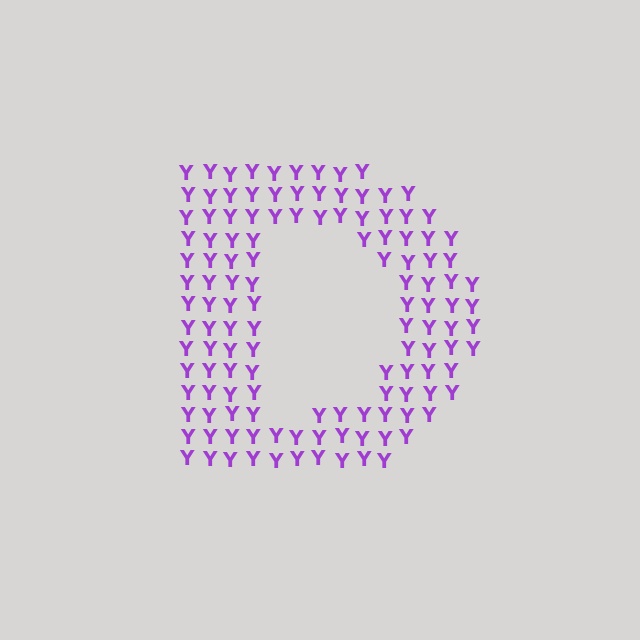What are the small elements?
The small elements are letter Y's.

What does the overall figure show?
The overall figure shows the letter D.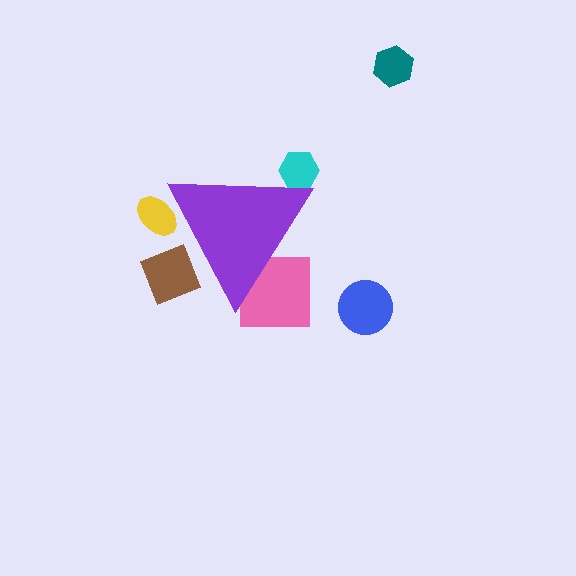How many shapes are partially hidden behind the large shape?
4 shapes are partially hidden.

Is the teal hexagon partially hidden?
No, the teal hexagon is fully visible.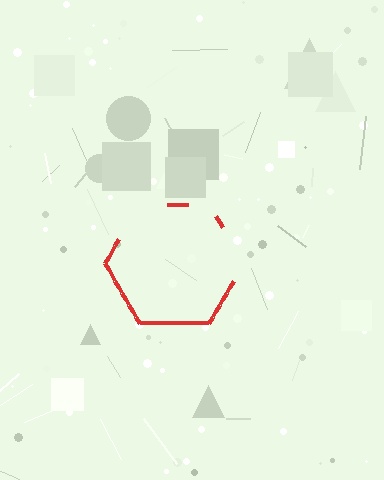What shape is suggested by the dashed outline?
The dashed outline suggests a hexagon.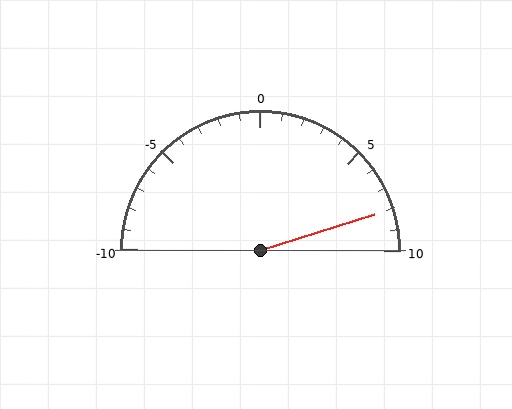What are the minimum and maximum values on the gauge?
The gauge ranges from -10 to 10.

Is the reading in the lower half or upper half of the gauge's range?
The reading is in the upper half of the range (-10 to 10).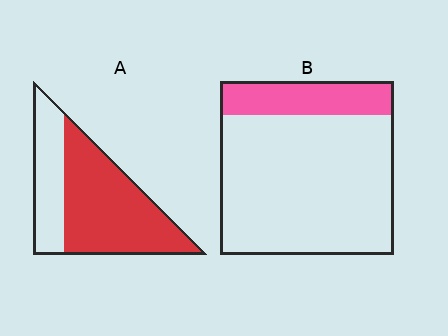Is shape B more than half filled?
No.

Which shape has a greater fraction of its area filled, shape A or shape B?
Shape A.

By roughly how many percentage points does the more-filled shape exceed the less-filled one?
By roughly 50 percentage points (A over B).